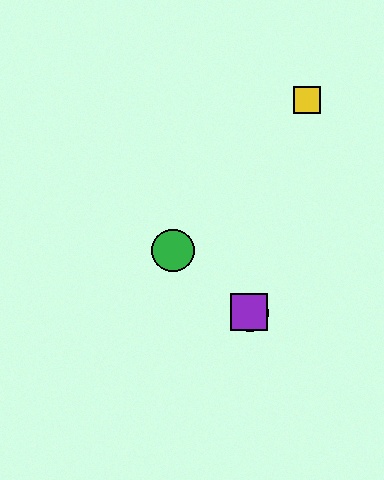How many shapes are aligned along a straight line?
4 shapes (the red circle, the blue circle, the green circle, the purple square) are aligned along a straight line.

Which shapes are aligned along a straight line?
The red circle, the blue circle, the green circle, the purple square are aligned along a straight line.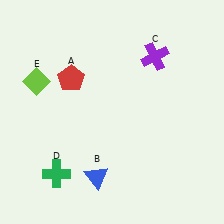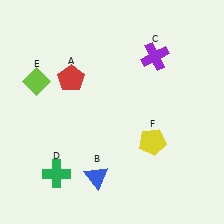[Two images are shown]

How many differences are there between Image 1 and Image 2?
There is 1 difference between the two images.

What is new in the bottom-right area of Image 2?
A yellow pentagon (F) was added in the bottom-right area of Image 2.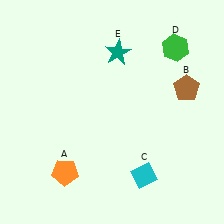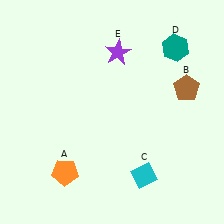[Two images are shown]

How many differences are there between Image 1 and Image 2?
There are 2 differences between the two images.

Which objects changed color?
D changed from green to teal. E changed from teal to purple.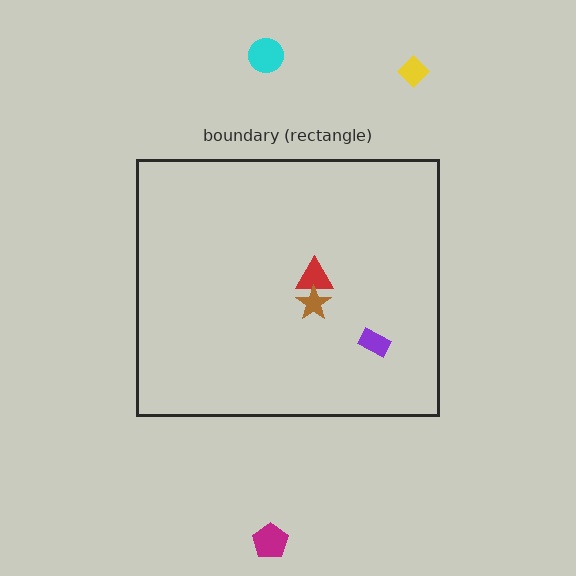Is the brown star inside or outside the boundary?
Inside.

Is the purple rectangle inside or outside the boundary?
Inside.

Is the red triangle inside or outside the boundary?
Inside.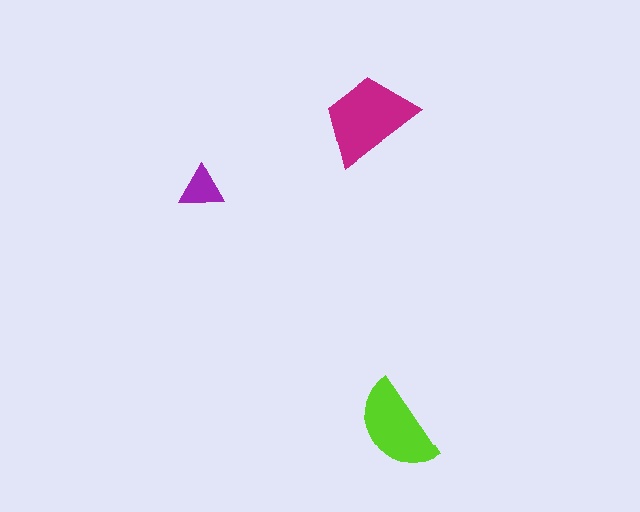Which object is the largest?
The magenta trapezoid.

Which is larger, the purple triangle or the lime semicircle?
The lime semicircle.